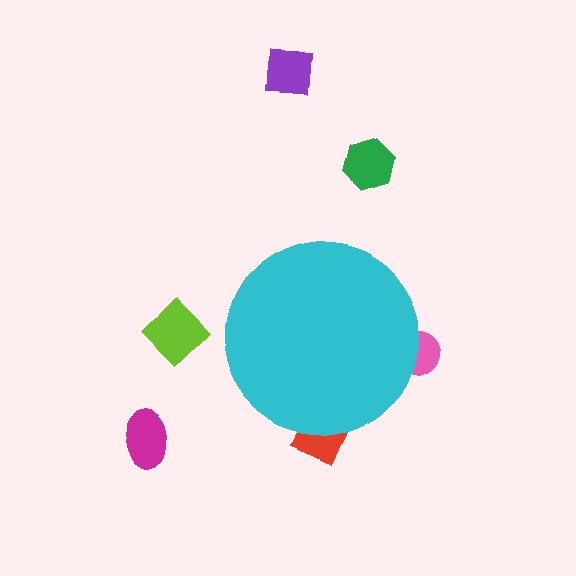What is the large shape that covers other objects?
A cyan circle.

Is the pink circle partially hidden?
Yes, the pink circle is partially hidden behind the cyan circle.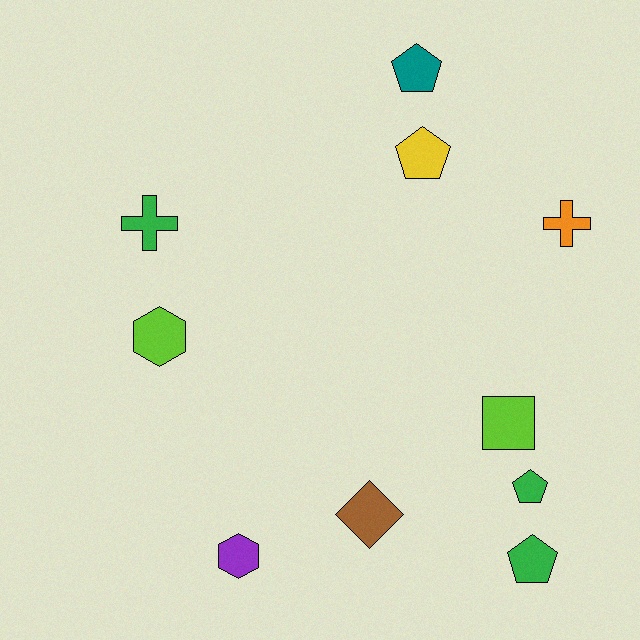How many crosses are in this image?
There are 2 crosses.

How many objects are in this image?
There are 10 objects.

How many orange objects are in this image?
There is 1 orange object.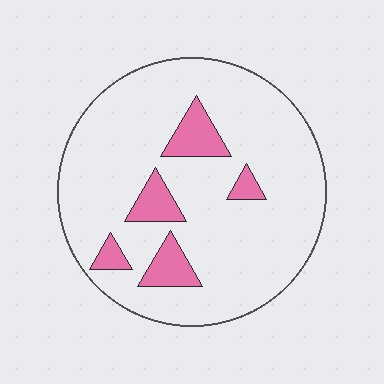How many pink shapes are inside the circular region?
5.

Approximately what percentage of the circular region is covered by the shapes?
Approximately 15%.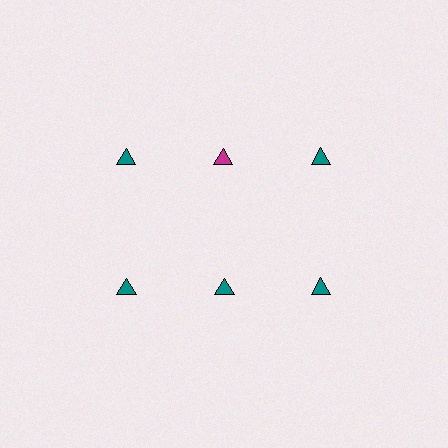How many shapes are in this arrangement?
There are 6 shapes arranged in a grid pattern.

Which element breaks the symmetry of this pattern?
The magenta triangle in the top row, second from left column breaks the symmetry. All other shapes are teal triangles.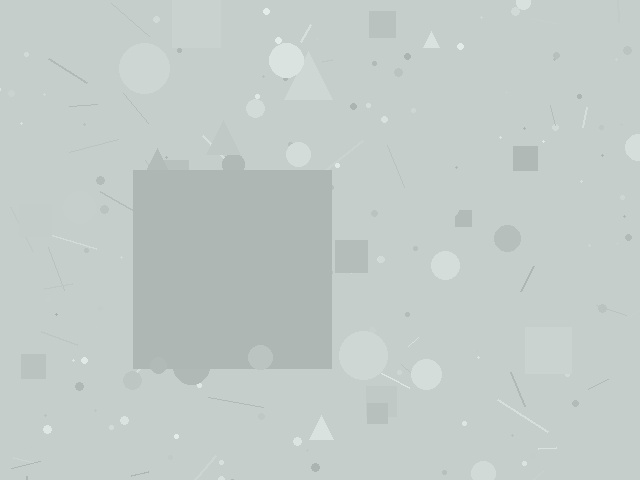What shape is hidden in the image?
A square is hidden in the image.